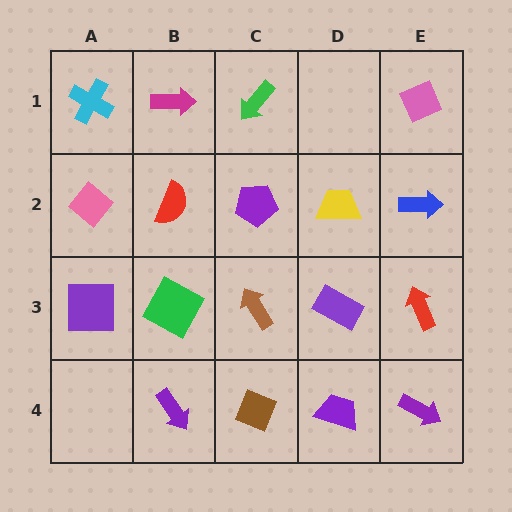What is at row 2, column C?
A purple pentagon.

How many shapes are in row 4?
4 shapes.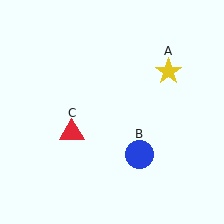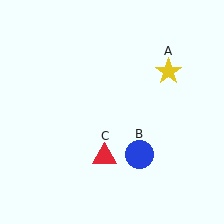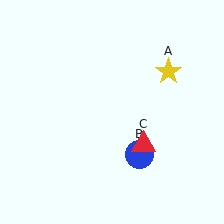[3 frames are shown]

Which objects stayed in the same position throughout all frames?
Yellow star (object A) and blue circle (object B) remained stationary.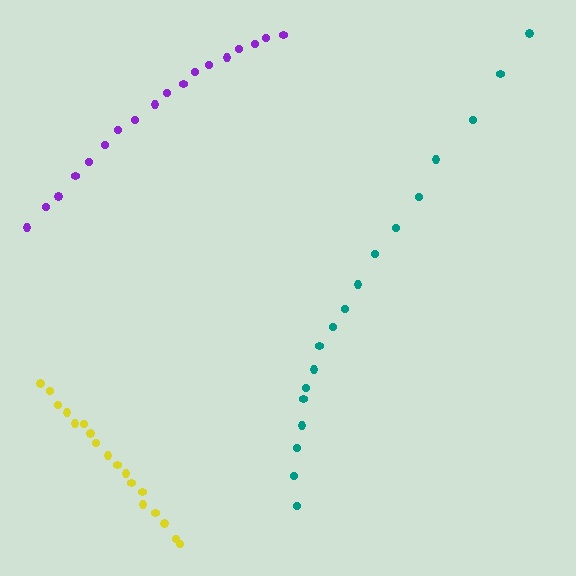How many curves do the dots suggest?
There are 3 distinct paths.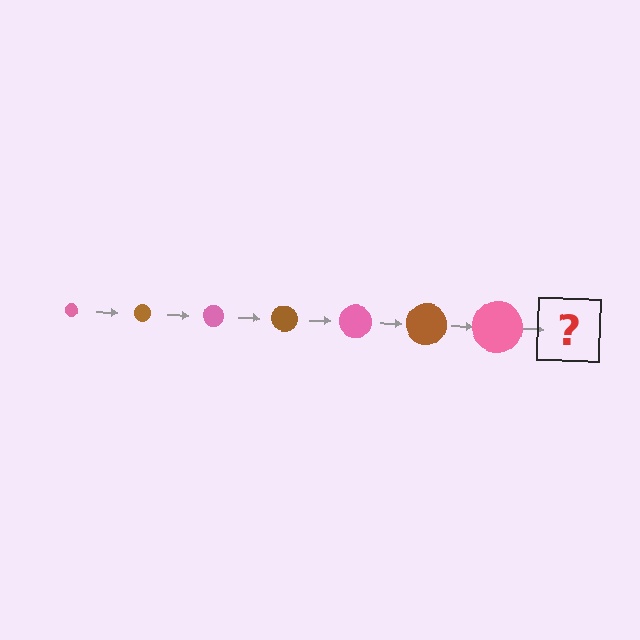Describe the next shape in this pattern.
It should be a brown circle, larger than the previous one.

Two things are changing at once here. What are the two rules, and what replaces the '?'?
The two rules are that the circle grows larger each step and the color cycles through pink and brown. The '?' should be a brown circle, larger than the previous one.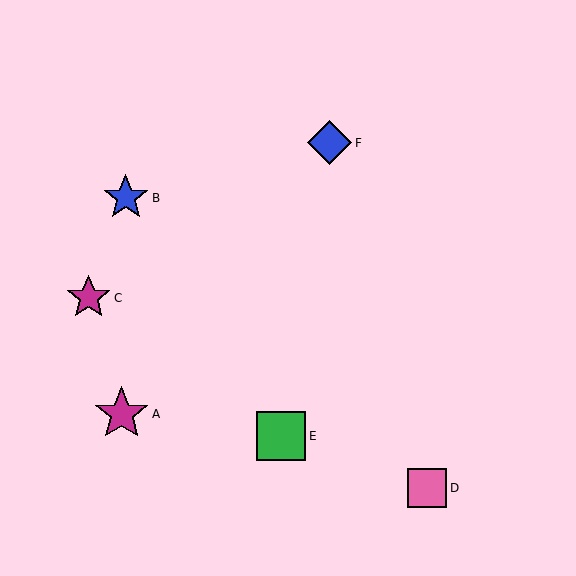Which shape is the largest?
The magenta star (labeled A) is the largest.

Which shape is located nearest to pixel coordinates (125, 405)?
The magenta star (labeled A) at (122, 414) is nearest to that location.